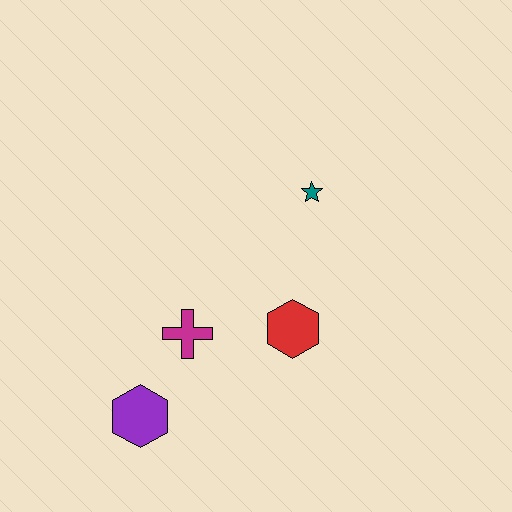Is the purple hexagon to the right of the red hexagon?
No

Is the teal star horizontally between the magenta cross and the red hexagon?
No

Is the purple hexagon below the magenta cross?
Yes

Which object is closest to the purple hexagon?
The magenta cross is closest to the purple hexagon.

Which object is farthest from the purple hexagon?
The teal star is farthest from the purple hexagon.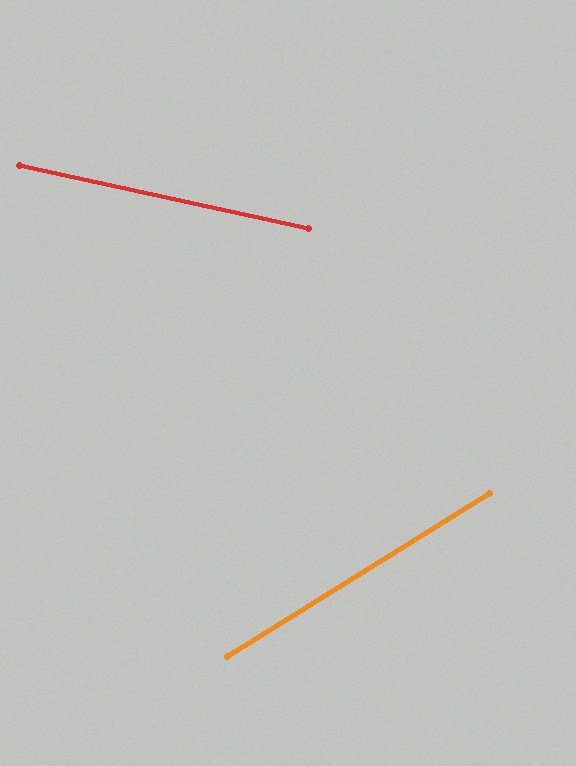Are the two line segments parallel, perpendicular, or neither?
Neither parallel nor perpendicular — they differ by about 44°.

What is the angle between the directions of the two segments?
Approximately 44 degrees.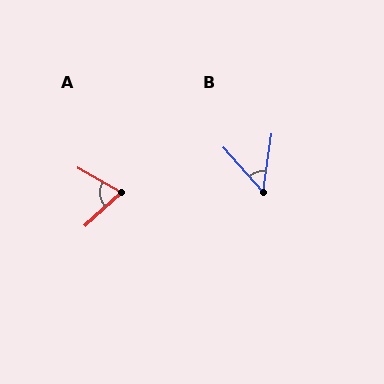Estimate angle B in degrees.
Approximately 50 degrees.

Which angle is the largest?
A, at approximately 71 degrees.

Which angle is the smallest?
B, at approximately 50 degrees.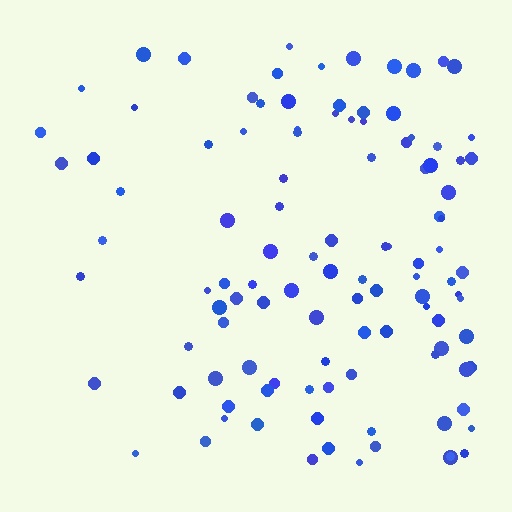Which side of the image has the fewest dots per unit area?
The left.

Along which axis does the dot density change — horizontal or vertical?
Horizontal.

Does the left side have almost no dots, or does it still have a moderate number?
Still a moderate number, just noticeably fewer than the right.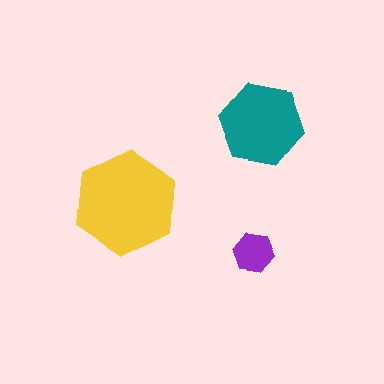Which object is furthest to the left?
The yellow hexagon is leftmost.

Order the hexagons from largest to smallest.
the yellow one, the teal one, the purple one.